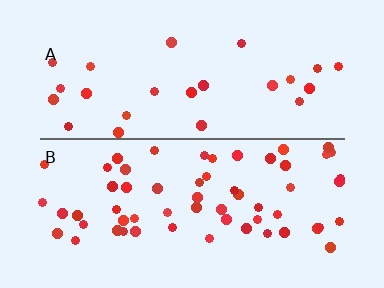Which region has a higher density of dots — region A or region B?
B (the bottom).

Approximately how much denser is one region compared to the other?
Approximately 2.4× — region B over region A.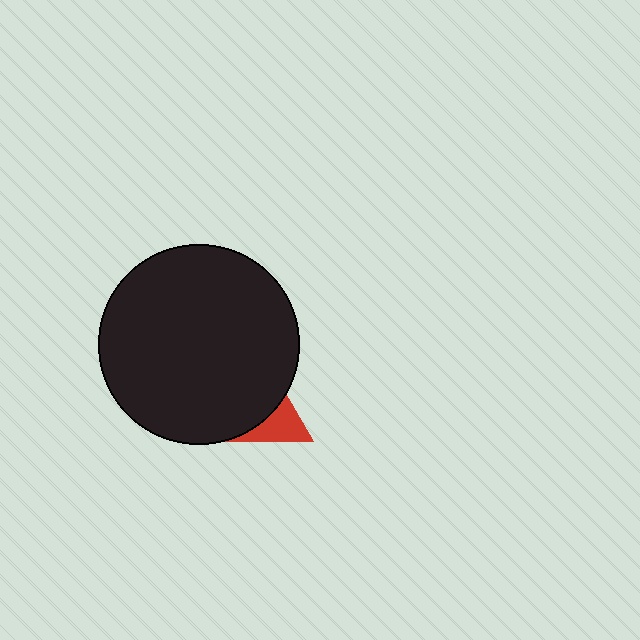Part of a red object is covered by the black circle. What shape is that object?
It is a triangle.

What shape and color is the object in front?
The object in front is a black circle.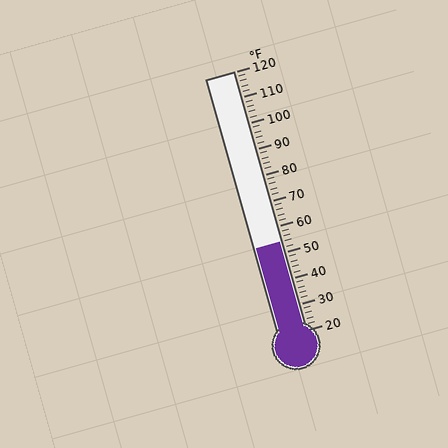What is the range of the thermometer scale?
The thermometer scale ranges from 20°F to 120°F.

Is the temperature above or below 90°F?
The temperature is below 90°F.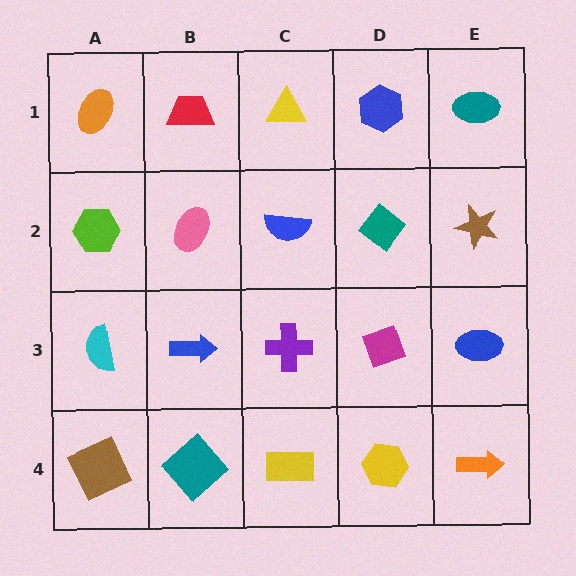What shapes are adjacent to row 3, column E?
A brown star (row 2, column E), an orange arrow (row 4, column E), a magenta diamond (row 3, column D).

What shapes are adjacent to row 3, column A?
A lime hexagon (row 2, column A), a brown square (row 4, column A), a blue arrow (row 3, column B).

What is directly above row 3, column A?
A lime hexagon.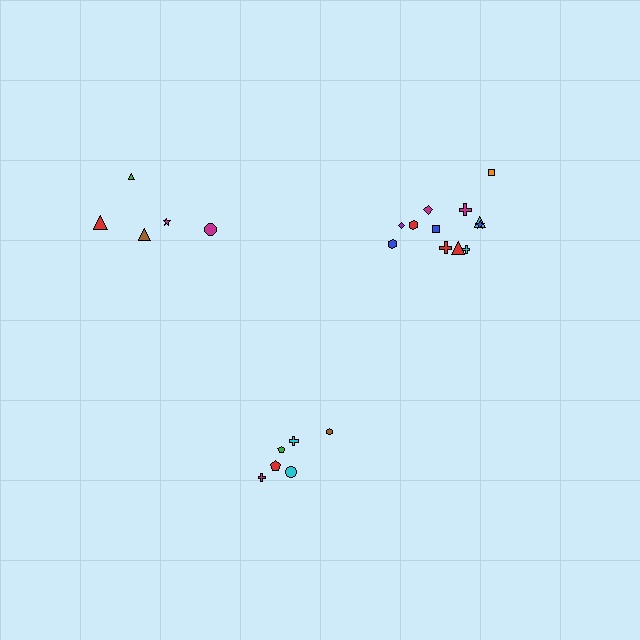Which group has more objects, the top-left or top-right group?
The top-right group.